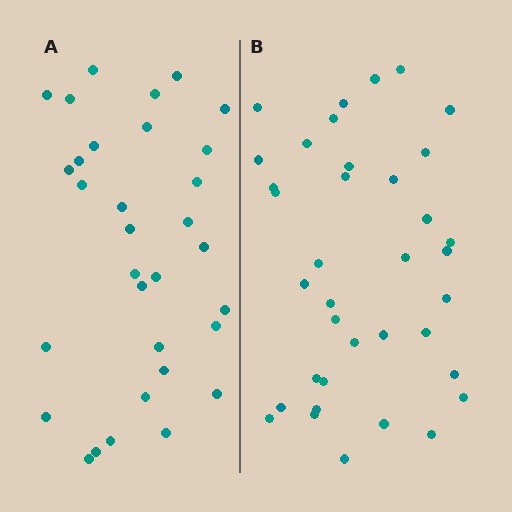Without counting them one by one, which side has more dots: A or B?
Region B (the right region) has more dots.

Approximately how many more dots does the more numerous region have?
Region B has about 5 more dots than region A.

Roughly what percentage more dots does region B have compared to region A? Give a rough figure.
About 15% more.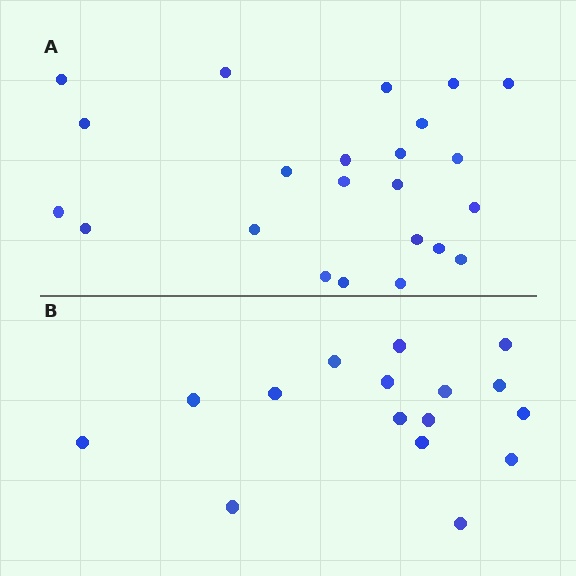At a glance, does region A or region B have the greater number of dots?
Region A (the top region) has more dots.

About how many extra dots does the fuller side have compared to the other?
Region A has roughly 8 or so more dots than region B.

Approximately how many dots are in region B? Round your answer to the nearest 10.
About 20 dots. (The exact count is 16, which rounds to 20.)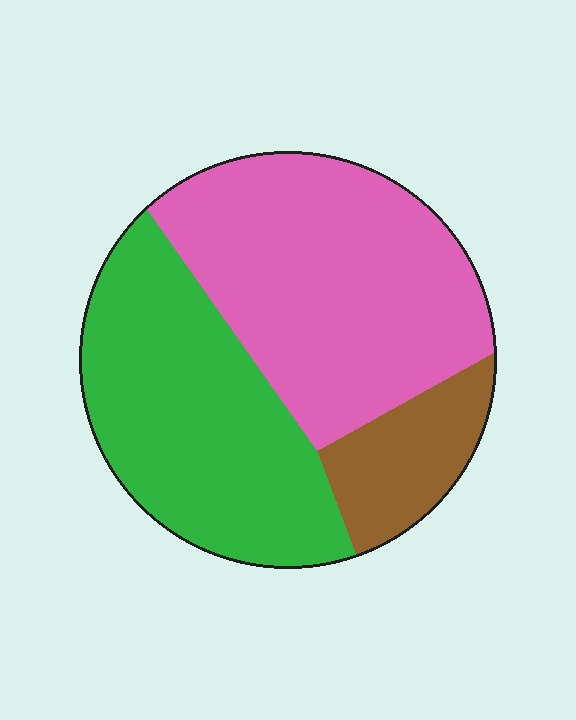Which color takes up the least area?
Brown, at roughly 15%.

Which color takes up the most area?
Pink, at roughly 45%.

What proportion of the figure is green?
Green covers about 40% of the figure.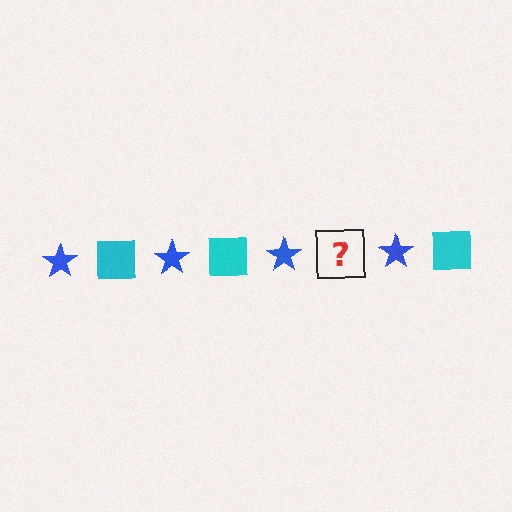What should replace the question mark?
The question mark should be replaced with a cyan square.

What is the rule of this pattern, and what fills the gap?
The rule is that the pattern alternates between blue star and cyan square. The gap should be filled with a cyan square.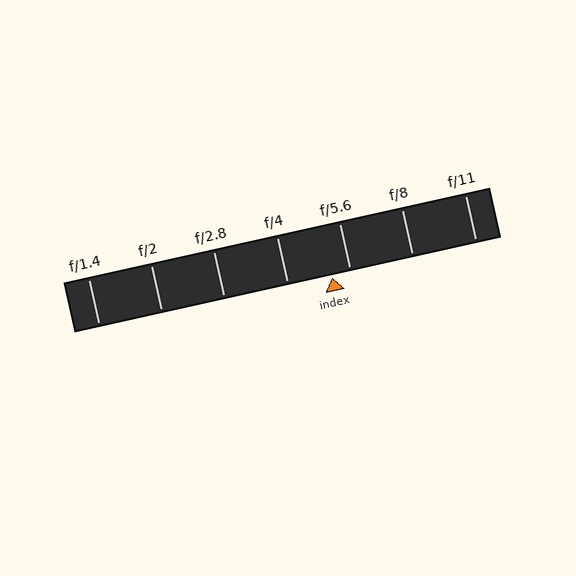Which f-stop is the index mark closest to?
The index mark is closest to f/5.6.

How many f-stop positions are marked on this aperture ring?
There are 7 f-stop positions marked.